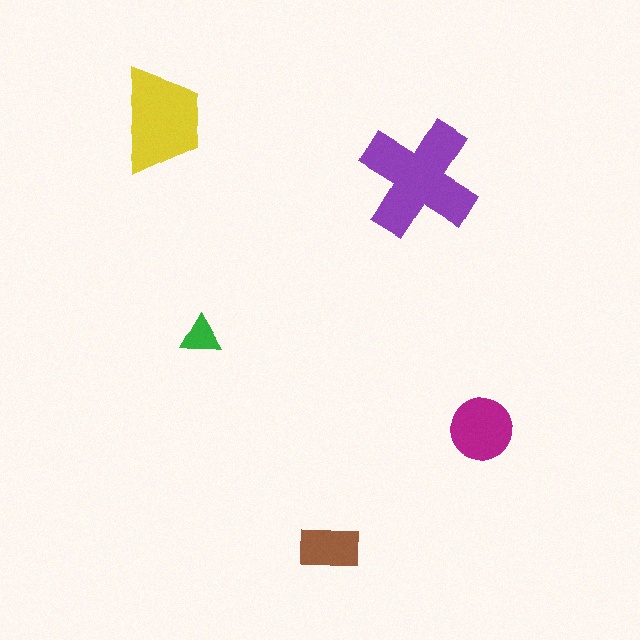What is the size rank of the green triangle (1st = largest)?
5th.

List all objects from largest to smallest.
The purple cross, the yellow trapezoid, the magenta circle, the brown rectangle, the green triangle.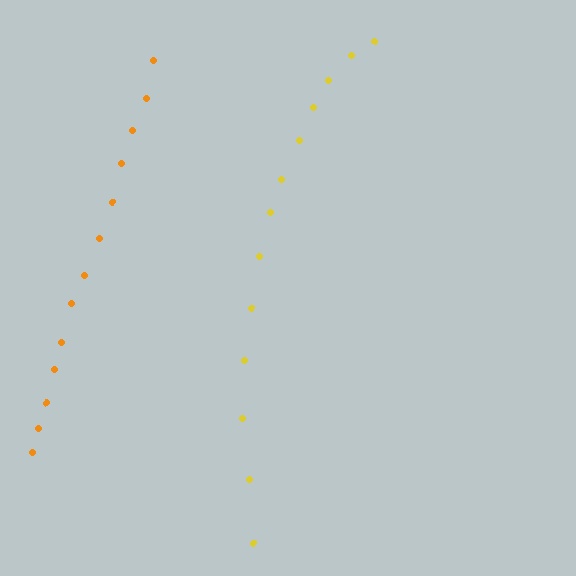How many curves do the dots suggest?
There are 2 distinct paths.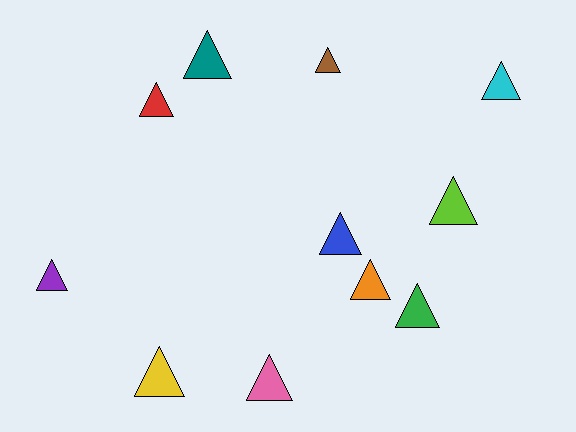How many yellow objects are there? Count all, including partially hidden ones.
There is 1 yellow object.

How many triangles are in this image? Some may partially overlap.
There are 11 triangles.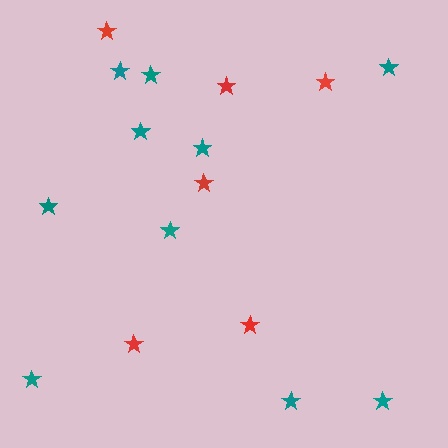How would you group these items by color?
There are 2 groups: one group of red stars (6) and one group of teal stars (10).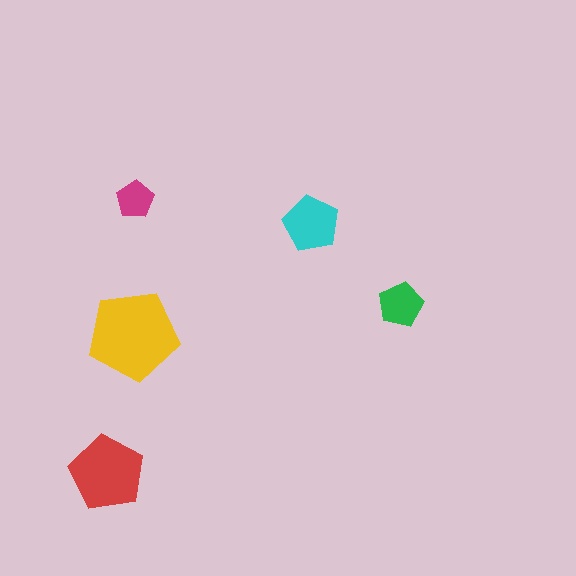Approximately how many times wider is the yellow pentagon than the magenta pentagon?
About 2.5 times wider.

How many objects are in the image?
There are 5 objects in the image.